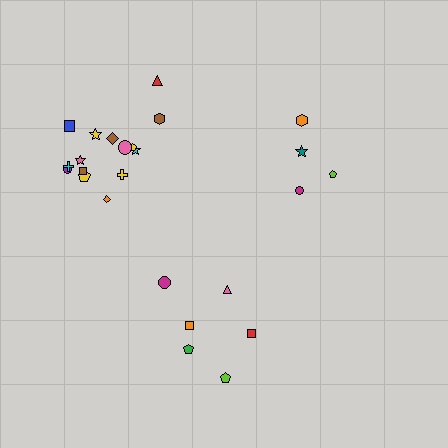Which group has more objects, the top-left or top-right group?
The top-left group.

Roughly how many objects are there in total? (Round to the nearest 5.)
Roughly 25 objects in total.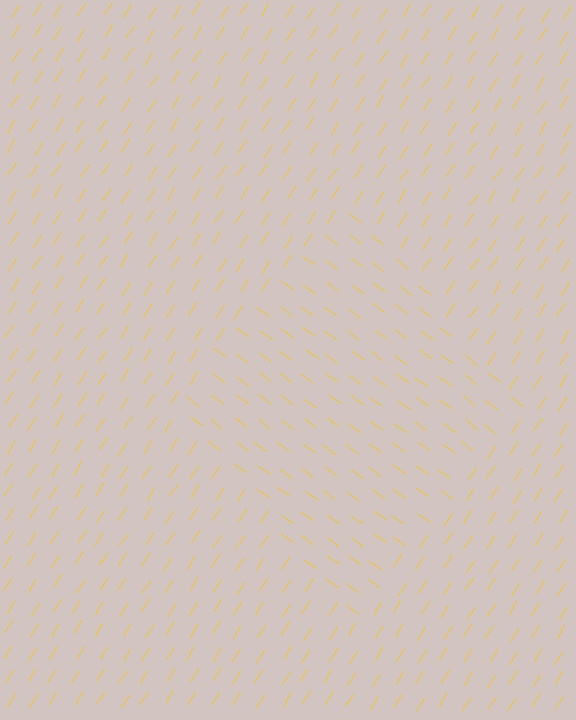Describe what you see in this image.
The image is filled with small yellow line segments. A diamond region in the image has lines oriented differently from the surrounding lines, creating a visible texture boundary.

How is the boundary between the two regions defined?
The boundary is defined purely by a change in line orientation (approximately 87 degrees difference). All lines are the same color and thickness.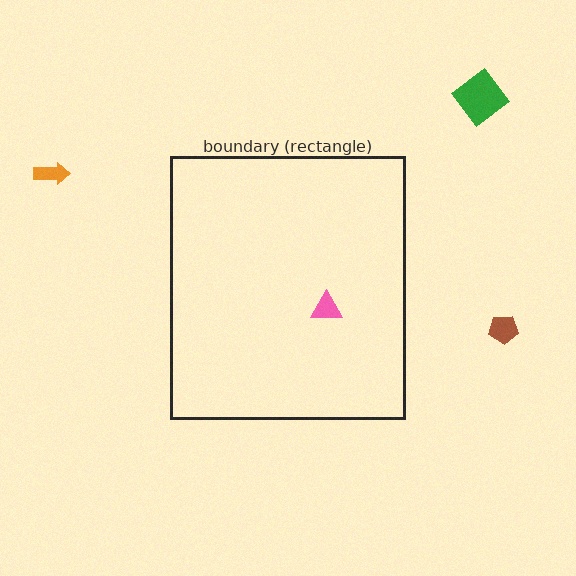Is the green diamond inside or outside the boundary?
Outside.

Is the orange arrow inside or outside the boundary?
Outside.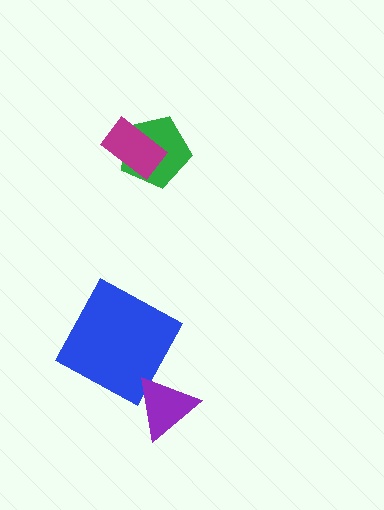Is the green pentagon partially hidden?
Yes, it is partially covered by another shape.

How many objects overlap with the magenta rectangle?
1 object overlaps with the magenta rectangle.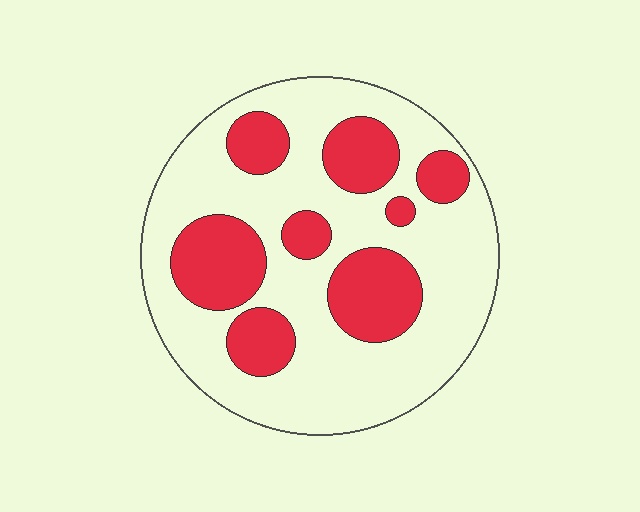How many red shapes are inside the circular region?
8.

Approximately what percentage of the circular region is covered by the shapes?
Approximately 30%.